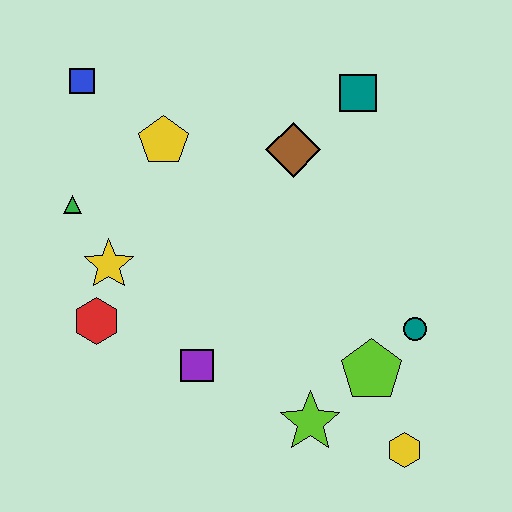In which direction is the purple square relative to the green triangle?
The purple square is below the green triangle.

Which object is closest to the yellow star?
The red hexagon is closest to the yellow star.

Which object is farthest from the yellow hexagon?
The blue square is farthest from the yellow hexagon.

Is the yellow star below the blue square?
Yes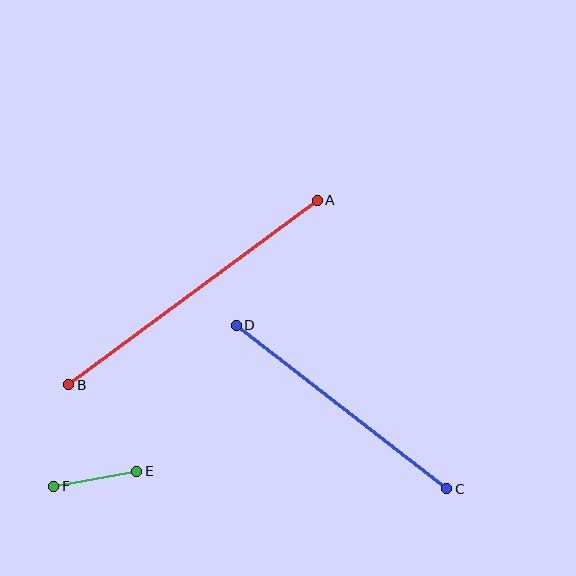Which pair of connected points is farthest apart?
Points A and B are farthest apart.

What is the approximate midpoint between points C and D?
The midpoint is at approximately (342, 407) pixels.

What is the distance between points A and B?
The distance is approximately 310 pixels.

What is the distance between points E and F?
The distance is approximately 84 pixels.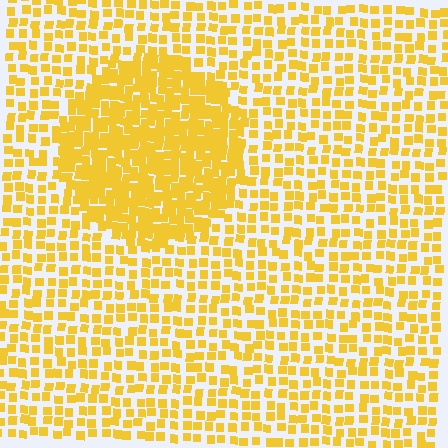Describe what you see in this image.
The image contains small yellow elements arranged at two different densities. A circle-shaped region is visible where the elements are more densely packed than the surrounding area.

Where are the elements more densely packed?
The elements are more densely packed inside the circle boundary.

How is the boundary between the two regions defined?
The boundary is defined by a change in element density (approximately 2.1x ratio). All elements are the same color, size, and shape.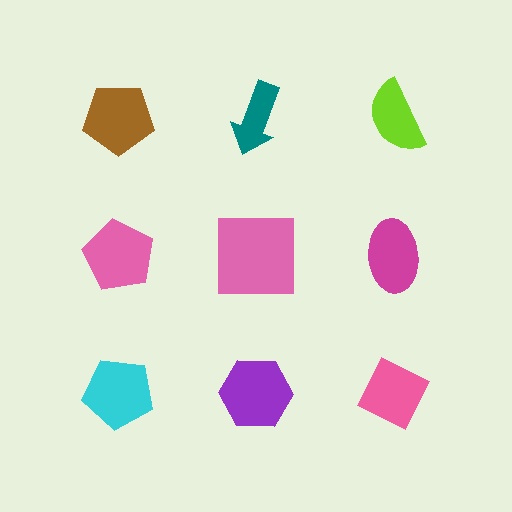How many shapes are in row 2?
3 shapes.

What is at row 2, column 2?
A pink square.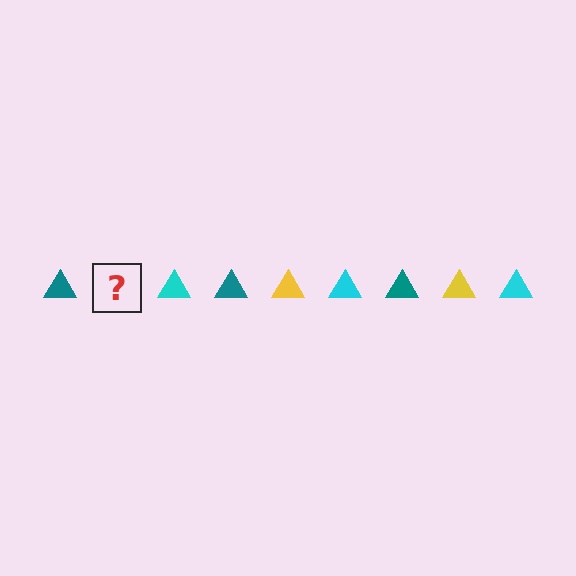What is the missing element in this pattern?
The missing element is a yellow triangle.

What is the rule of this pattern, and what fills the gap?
The rule is that the pattern cycles through teal, yellow, cyan triangles. The gap should be filled with a yellow triangle.